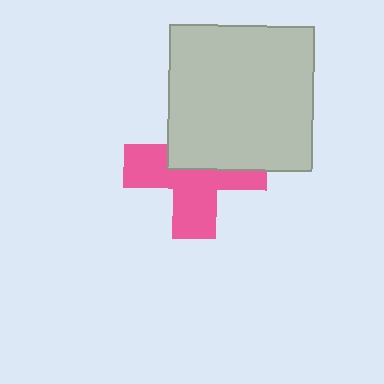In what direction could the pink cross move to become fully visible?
The pink cross could move down. That would shift it out from behind the light gray square entirely.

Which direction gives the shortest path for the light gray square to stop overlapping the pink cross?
Moving up gives the shortest separation.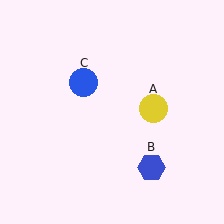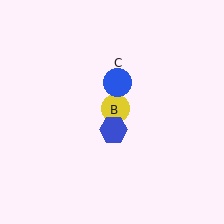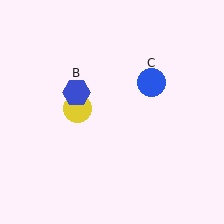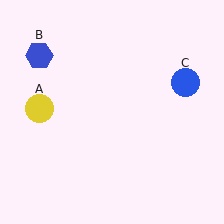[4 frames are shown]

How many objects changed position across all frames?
3 objects changed position: yellow circle (object A), blue hexagon (object B), blue circle (object C).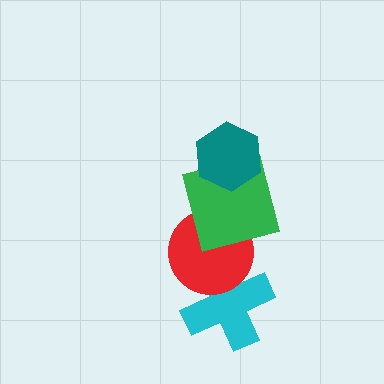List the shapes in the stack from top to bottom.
From top to bottom: the teal hexagon, the green square, the red circle, the cyan cross.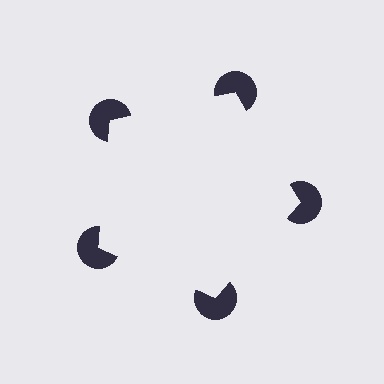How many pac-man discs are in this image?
There are 5 — one at each vertex of the illusory pentagon.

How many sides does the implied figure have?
5 sides.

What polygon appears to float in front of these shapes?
An illusory pentagon — its edges are inferred from the aligned wedge cuts in the pac-man discs, not physically drawn.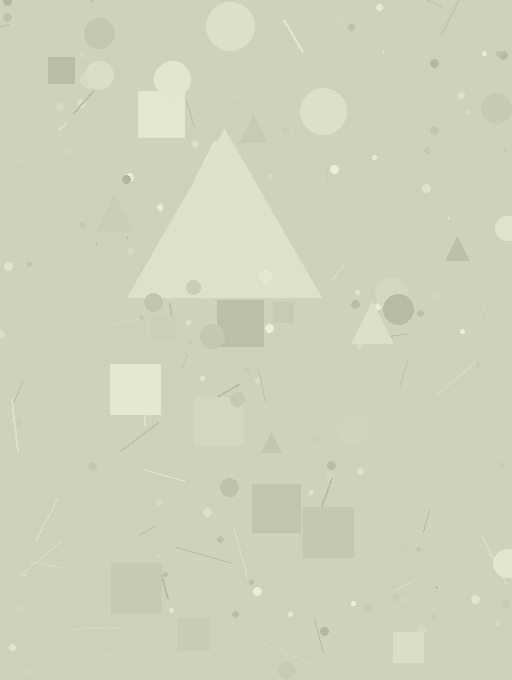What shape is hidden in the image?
A triangle is hidden in the image.